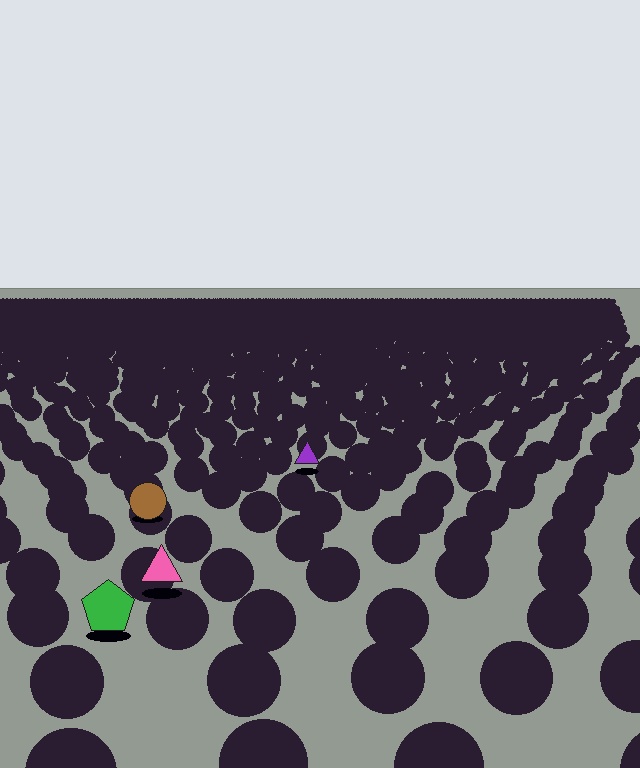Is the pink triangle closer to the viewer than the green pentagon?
No. The green pentagon is closer — you can tell from the texture gradient: the ground texture is coarser near it.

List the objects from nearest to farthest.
From nearest to farthest: the green pentagon, the pink triangle, the brown circle, the purple triangle.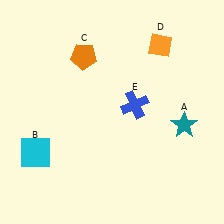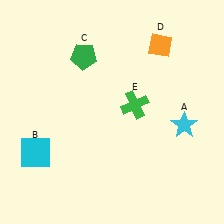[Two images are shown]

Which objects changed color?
A changed from teal to cyan. C changed from orange to green. E changed from blue to green.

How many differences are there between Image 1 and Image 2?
There are 3 differences between the two images.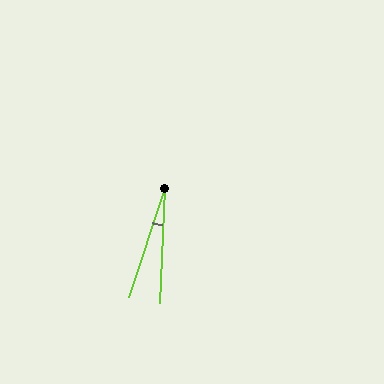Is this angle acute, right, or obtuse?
It is acute.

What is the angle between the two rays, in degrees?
Approximately 15 degrees.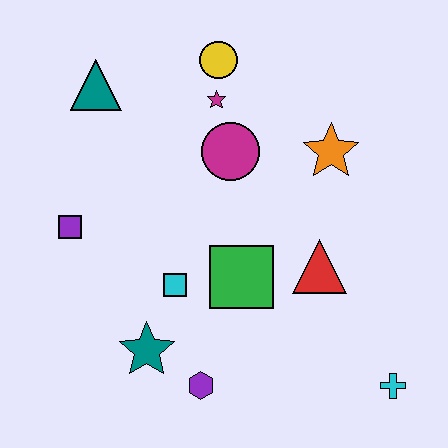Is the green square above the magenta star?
No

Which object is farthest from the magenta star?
The cyan cross is farthest from the magenta star.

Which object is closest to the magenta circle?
The magenta star is closest to the magenta circle.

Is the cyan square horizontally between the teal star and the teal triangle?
No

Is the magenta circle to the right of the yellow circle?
Yes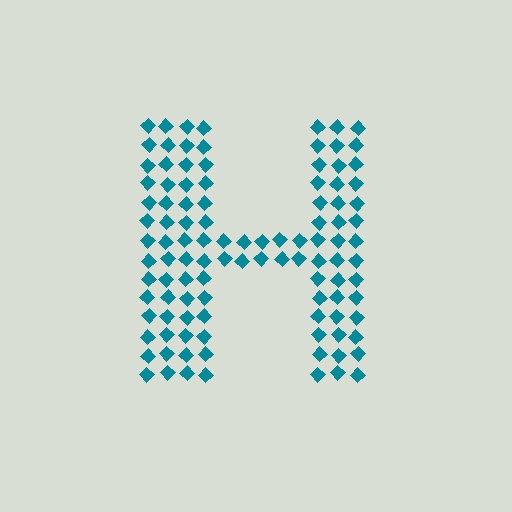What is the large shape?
The large shape is the letter H.